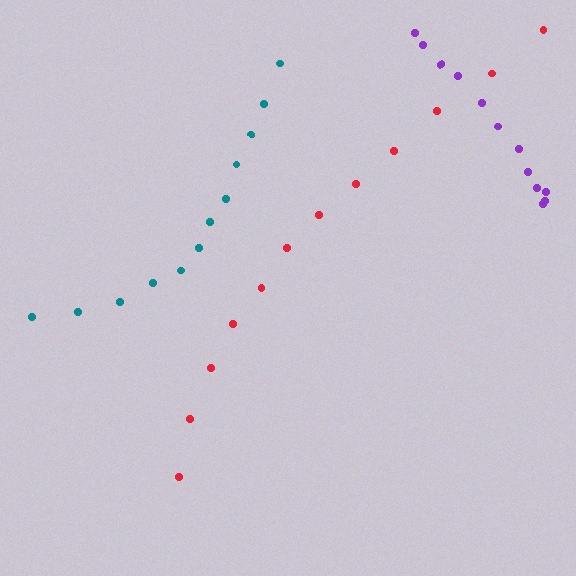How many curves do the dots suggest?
There are 3 distinct paths.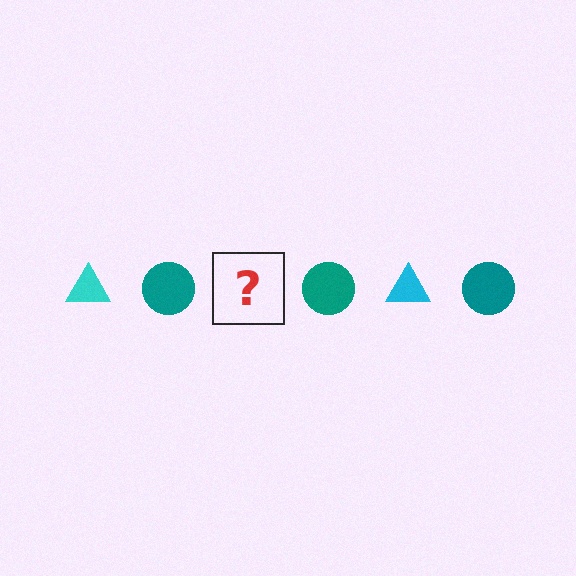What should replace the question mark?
The question mark should be replaced with a cyan triangle.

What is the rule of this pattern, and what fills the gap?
The rule is that the pattern alternates between cyan triangle and teal circle. The gap should be filled with a cyan triangle.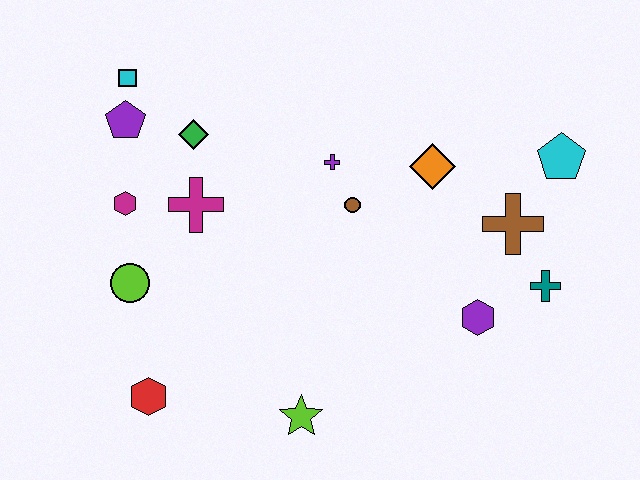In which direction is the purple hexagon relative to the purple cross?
The purple hexagon is below the purple cross.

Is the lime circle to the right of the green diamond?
No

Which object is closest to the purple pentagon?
The cyan square is closest to the purple pentagon.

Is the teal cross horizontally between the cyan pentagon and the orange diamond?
Yes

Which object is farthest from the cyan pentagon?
The red hexagon is farthest from the cyan pentagon.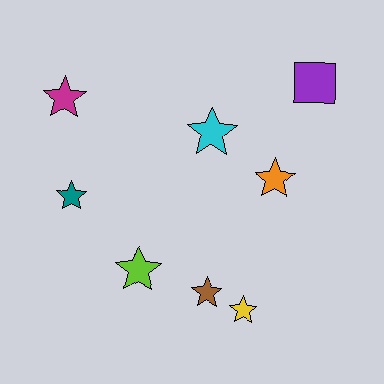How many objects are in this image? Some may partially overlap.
There are 8 objects.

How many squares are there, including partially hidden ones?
There is 1 square.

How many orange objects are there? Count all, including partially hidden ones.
There is 1 orange object.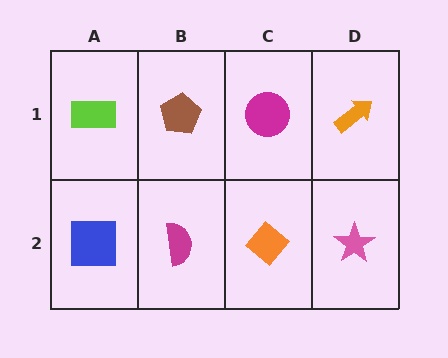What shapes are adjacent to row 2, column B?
A brown pentagon (row 1, column B), a blue square (row 2, column A), an orange diamond (row 2, column C).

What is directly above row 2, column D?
An orange arrow.